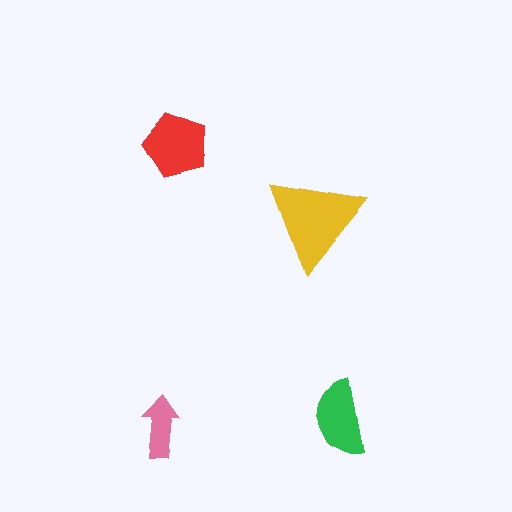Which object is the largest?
The yellow triangle.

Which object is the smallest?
The pink arrow.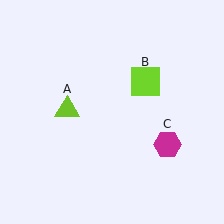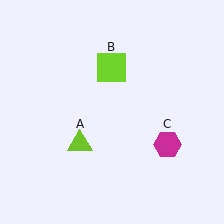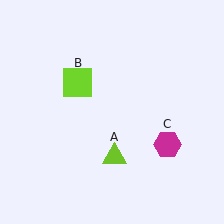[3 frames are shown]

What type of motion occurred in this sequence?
The lime triangle (object A), lime square (object B) rotated counterclockwise around the center of the scene.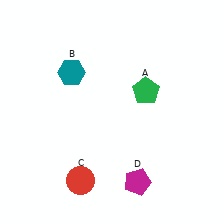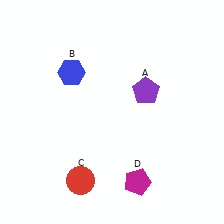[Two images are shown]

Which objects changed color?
A changed from green to purple. B changed from teal to blue.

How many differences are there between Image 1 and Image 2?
There are 2 differences between the two images.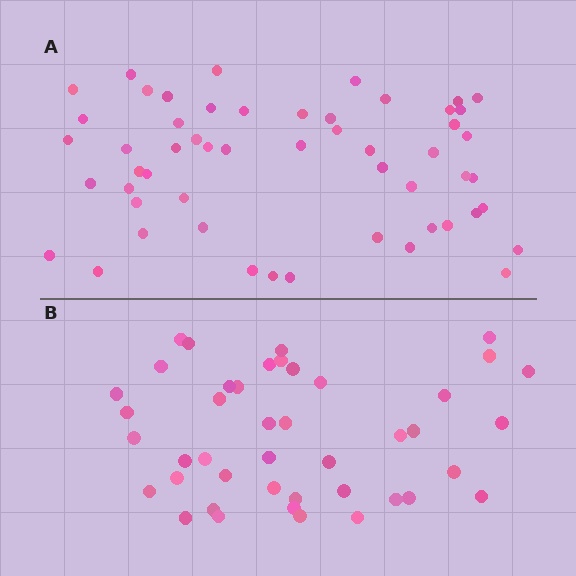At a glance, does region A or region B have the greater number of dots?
Region A (the top region) has more dots.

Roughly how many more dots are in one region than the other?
Region A has roughly 12 or so more dots than region B.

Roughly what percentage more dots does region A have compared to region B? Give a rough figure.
About 25% more.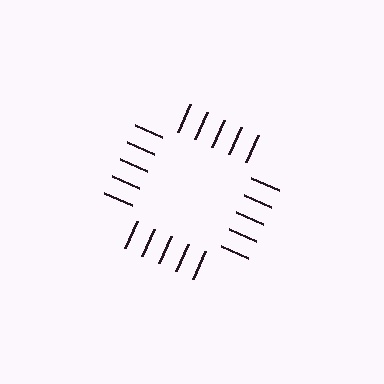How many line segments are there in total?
20 — 5 along each of the 4 edges.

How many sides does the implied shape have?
4 sides — the line-ends trace a square.